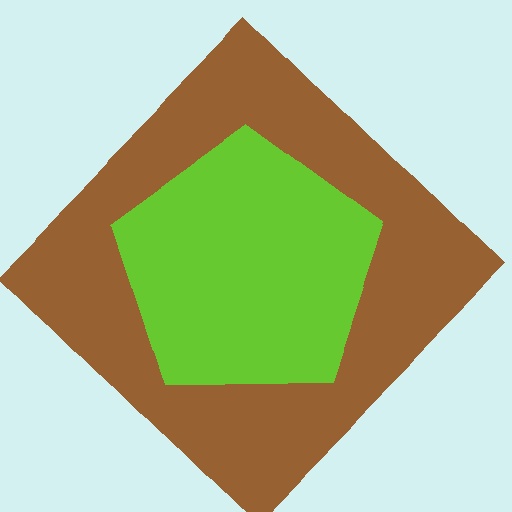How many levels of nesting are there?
2.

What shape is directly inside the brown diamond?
The lime pentagon.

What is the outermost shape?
The brown diamond.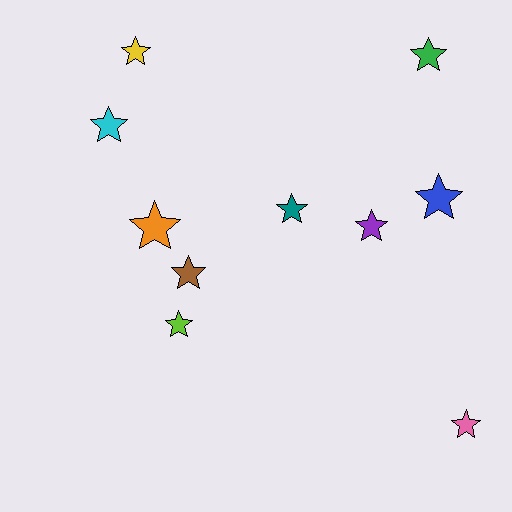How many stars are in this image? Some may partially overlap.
There are 10 stars.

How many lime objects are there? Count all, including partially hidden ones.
There is 1 lime object.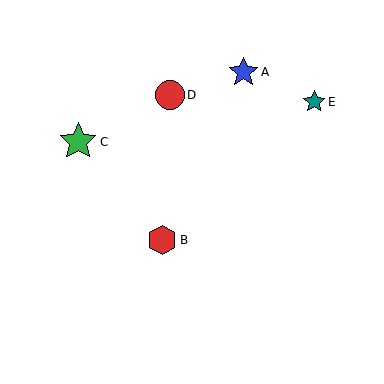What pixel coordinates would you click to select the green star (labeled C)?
Click at (78, 142) to select the green star C.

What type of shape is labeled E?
Shape E is a teal star.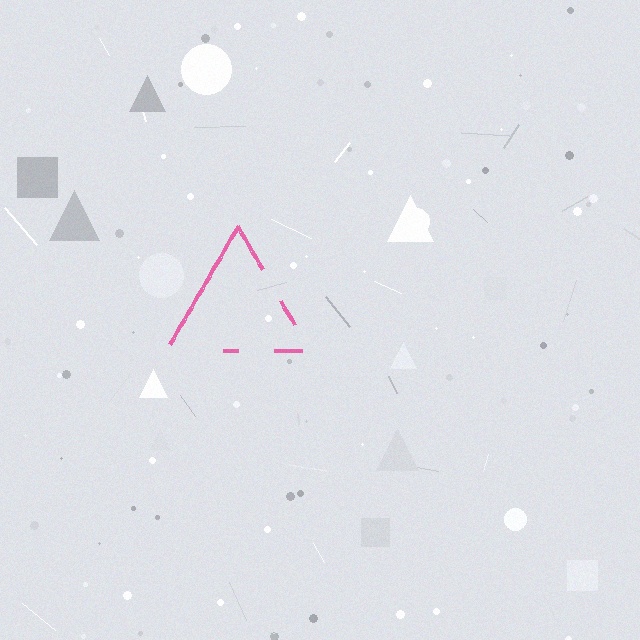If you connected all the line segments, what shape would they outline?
They would outline a triangle.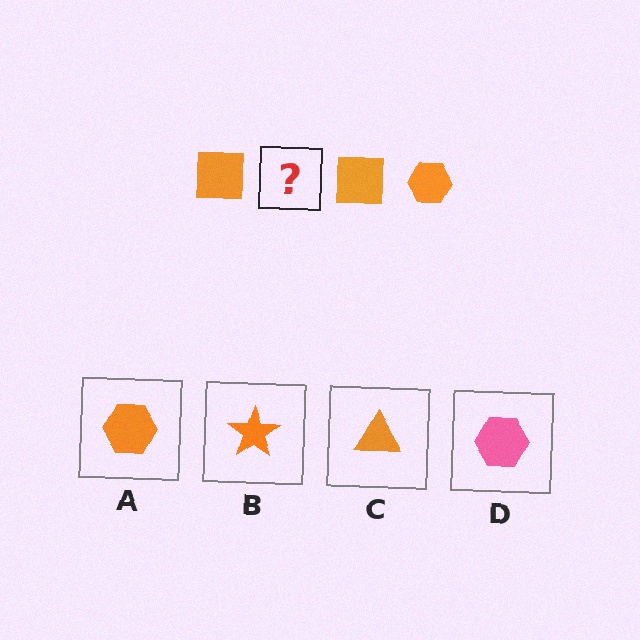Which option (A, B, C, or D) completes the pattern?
A.